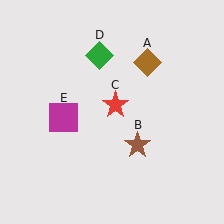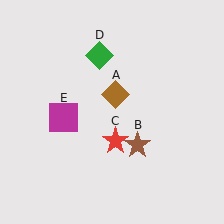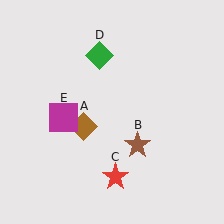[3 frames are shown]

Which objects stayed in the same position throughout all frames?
Brown star (object B) and green diamond (object D) and magenta square (object E) remained stationary.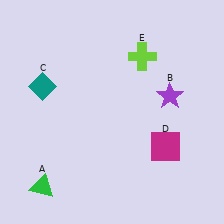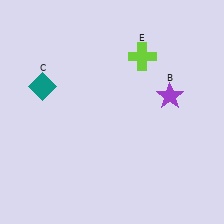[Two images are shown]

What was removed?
The magenta square (D), the green triangle (A) were removed in Image 2.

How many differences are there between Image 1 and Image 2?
There are 2 differences between the two images.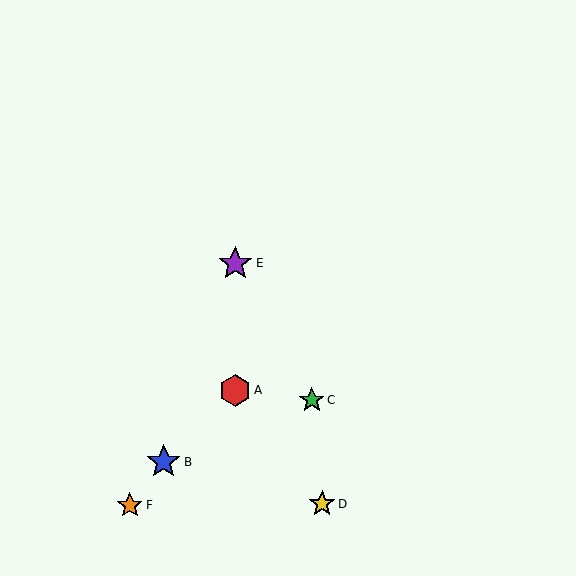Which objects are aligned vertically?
Objects A, E are aligned vertically.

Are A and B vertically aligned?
No, A is at x≈235 and B is at x≈164.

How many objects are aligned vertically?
2 objects (A, E) are aligned vertically.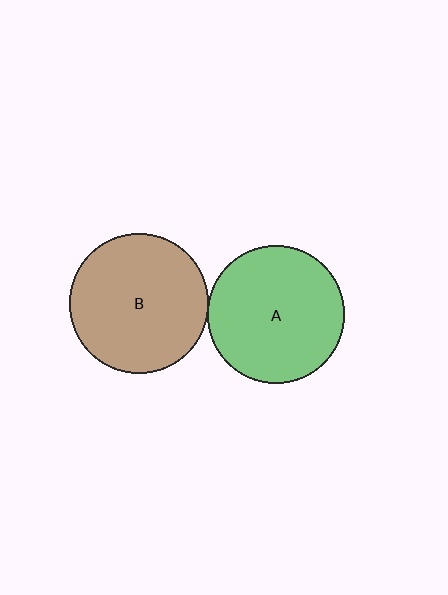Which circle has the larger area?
Circle B (brown).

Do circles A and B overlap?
Yes.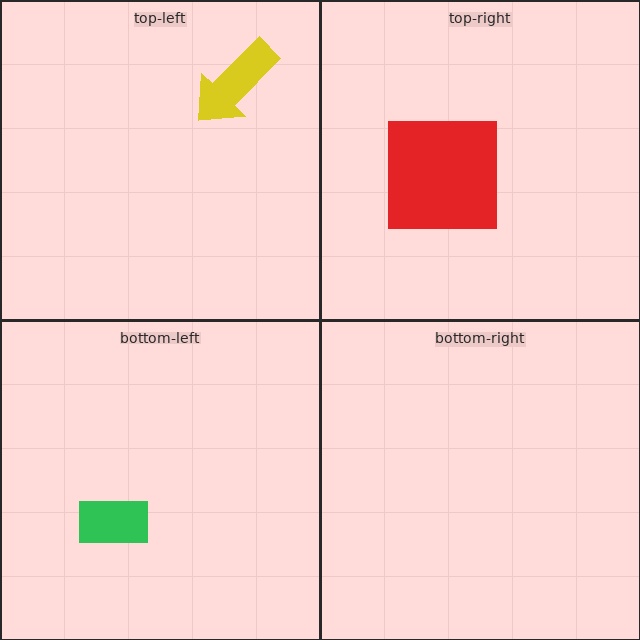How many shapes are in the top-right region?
1.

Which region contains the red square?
The top-right region.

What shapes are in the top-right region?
The red square.